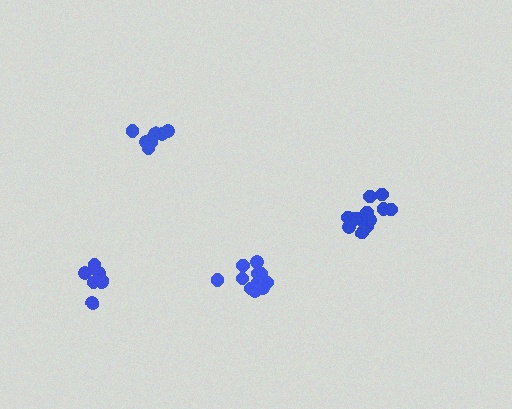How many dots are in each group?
Group 1: 8 dots, Group 2: 8 dots, Group 3: 12 dots, Group 4: 13 dots (41 total).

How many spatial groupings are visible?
There are 4 spatial groupings.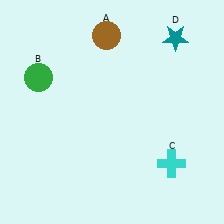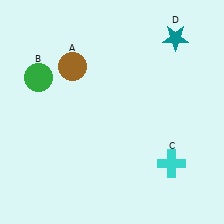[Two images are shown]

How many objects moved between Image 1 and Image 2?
1 object moved between the two images.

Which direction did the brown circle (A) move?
The brown circle (A) moved left.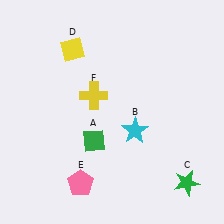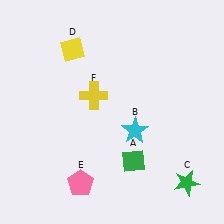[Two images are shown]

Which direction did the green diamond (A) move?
The green diamond (A) moved right.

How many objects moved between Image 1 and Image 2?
1 object moved between the two images.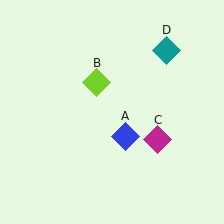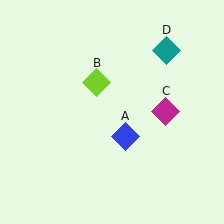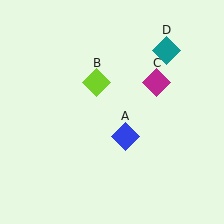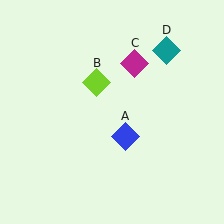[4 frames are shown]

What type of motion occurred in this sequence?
The magenta diamond (object C) rotated counterclockwise around the center of the scene.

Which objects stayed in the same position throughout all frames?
Blue diamond (object A) and lime diamond (object B) and teal diamond (object D) remained stationary.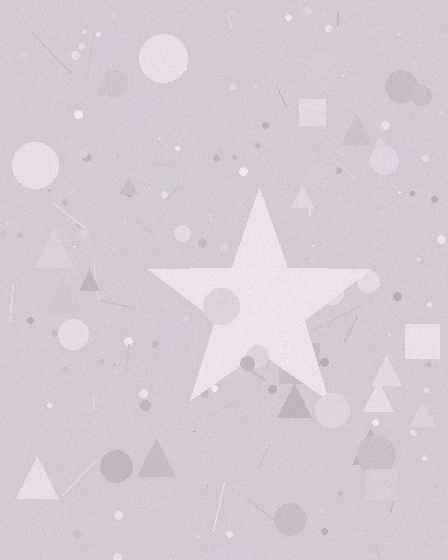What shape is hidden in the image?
A star is hidden in the image.